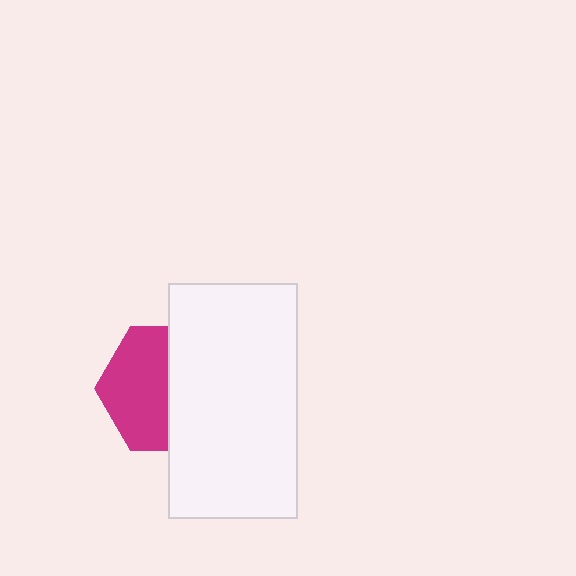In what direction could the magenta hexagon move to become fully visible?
The magenta hexagon could move left. That would shift it out from behind the white rectangle entirely.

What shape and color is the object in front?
The object in front is a white rectangle.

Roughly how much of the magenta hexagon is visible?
About half of it is visible (roughly 51%).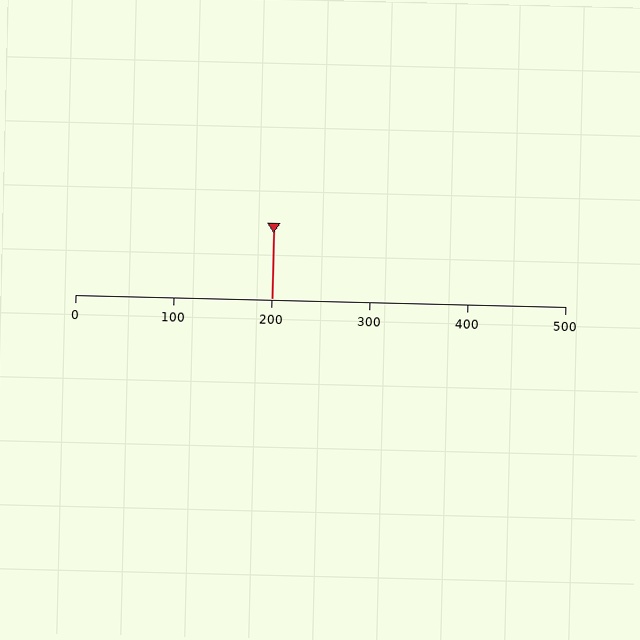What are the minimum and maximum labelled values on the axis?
The axis runs from 0 to 500.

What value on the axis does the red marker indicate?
The marker indicates approximately 200.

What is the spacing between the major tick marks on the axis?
The major ticks are spaced 100 apart.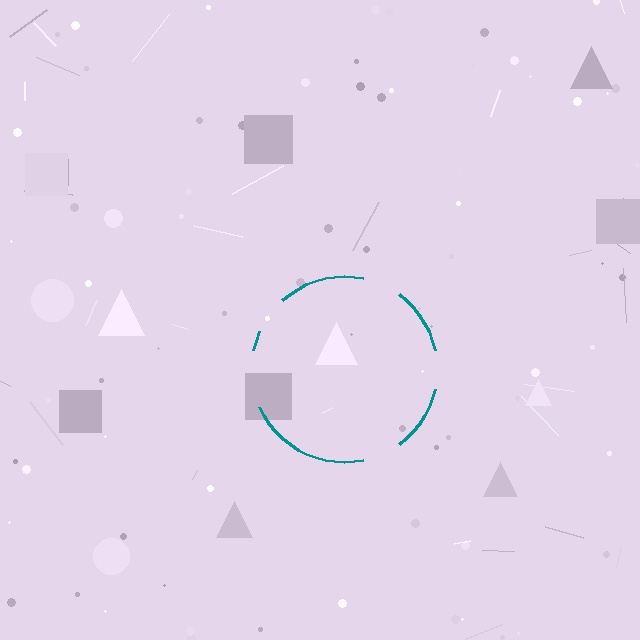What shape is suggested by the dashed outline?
The dashed outline suggests a circle.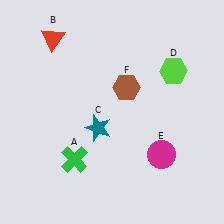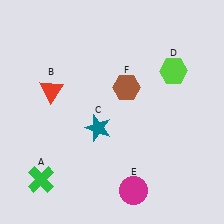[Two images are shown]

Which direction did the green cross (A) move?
The green cross (A) moved left.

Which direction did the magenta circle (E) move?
The magenta circle (E) moved down.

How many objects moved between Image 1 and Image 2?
3 objects moved between the two images.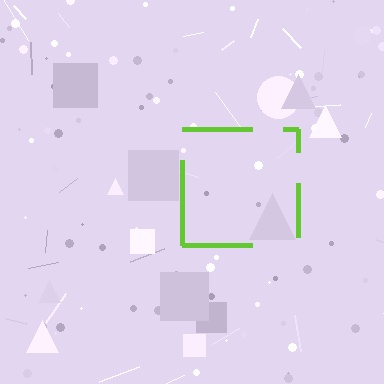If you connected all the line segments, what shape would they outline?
They would outline a square.